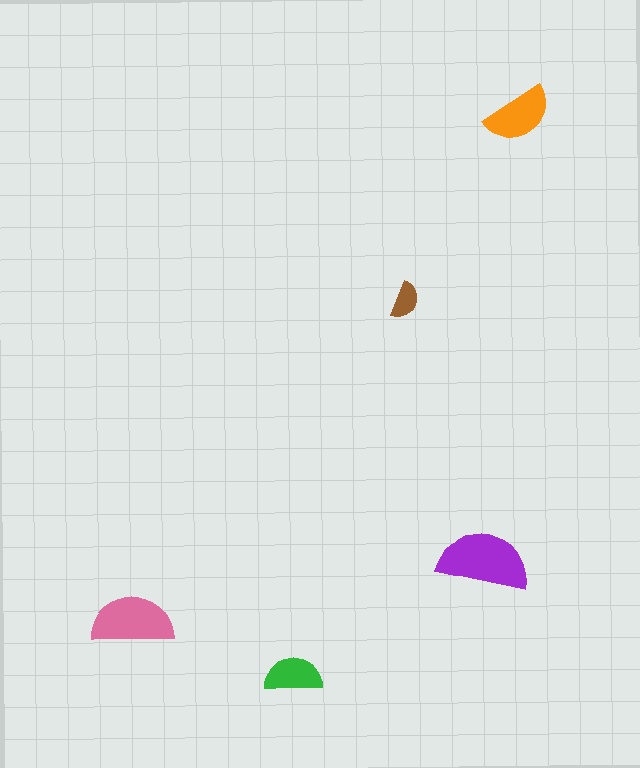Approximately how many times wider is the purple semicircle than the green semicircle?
About 1.5 times wider.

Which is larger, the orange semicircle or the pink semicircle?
The pink one.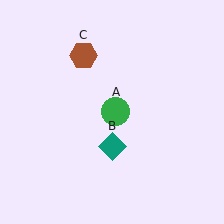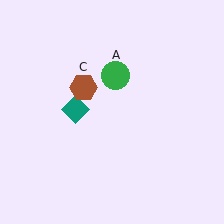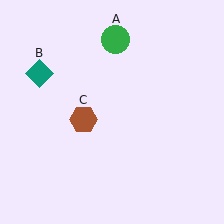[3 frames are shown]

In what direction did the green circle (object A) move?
The green circle (object A) moved up.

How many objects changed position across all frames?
3 objects changed position: green circle (object A), teal diamond (object B), brown hexagon (object C).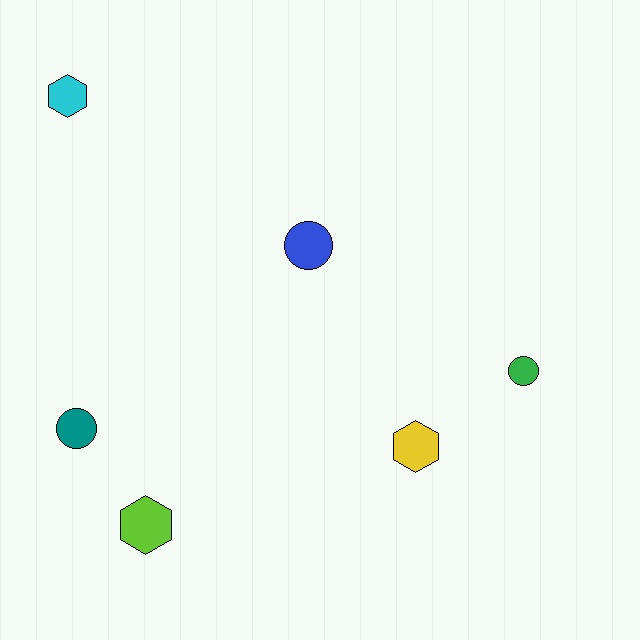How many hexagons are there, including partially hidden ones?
There are 3 hexagons.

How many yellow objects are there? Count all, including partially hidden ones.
There is 1 yellow object.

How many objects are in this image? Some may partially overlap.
There are 6 objects.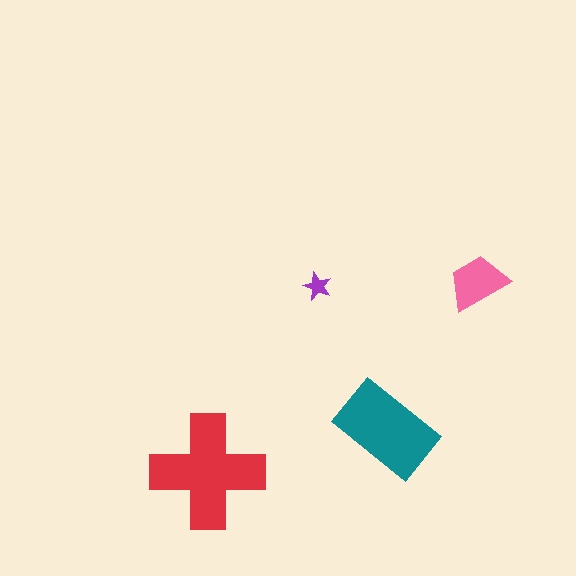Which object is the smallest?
The purple star.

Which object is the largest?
The red cross.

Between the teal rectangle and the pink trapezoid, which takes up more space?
The teal rectangle.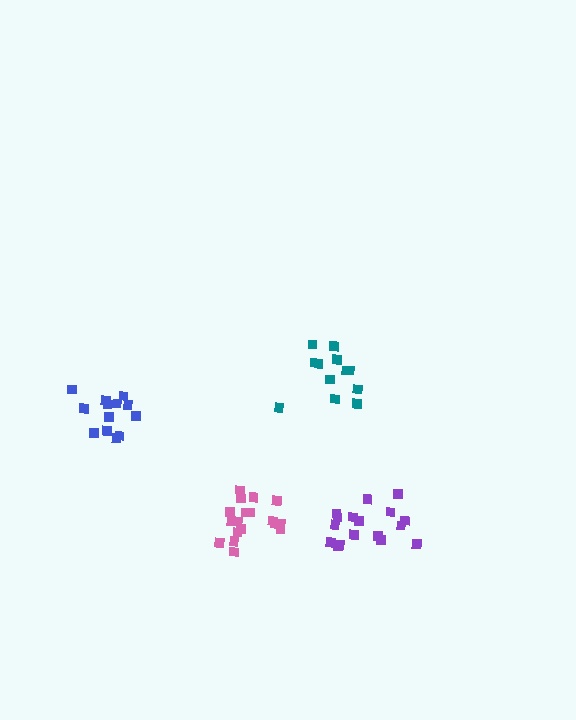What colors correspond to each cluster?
The clusters are colored: teal, purple, blue, pink.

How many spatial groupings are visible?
There are 4 spatial groupings.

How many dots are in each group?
Group 1: 12 dots, Group 2: 17 dots, Group 3: 13 dots, Group 4: 18 dots (60 total).